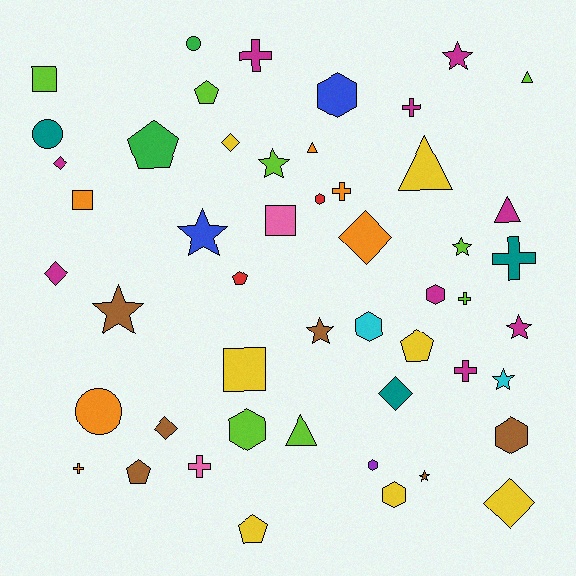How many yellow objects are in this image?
There are 7 yellow objects.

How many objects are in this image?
There are 50 objects.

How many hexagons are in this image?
There are 8 hexagons.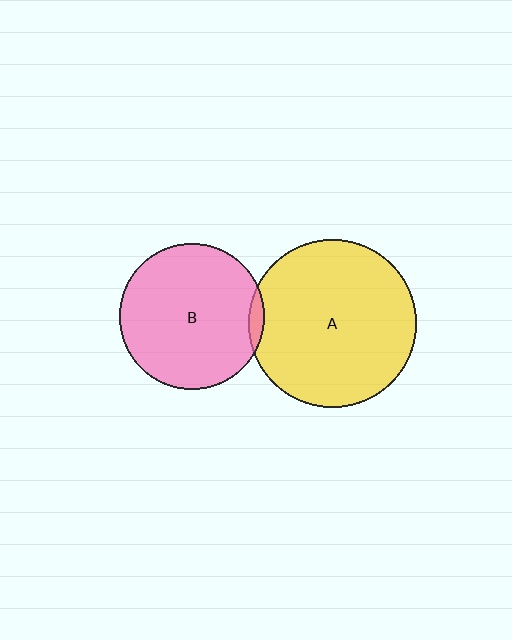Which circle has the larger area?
Circle A (yellow).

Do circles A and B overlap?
Yes.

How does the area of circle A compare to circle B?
Approximately 1.3 times.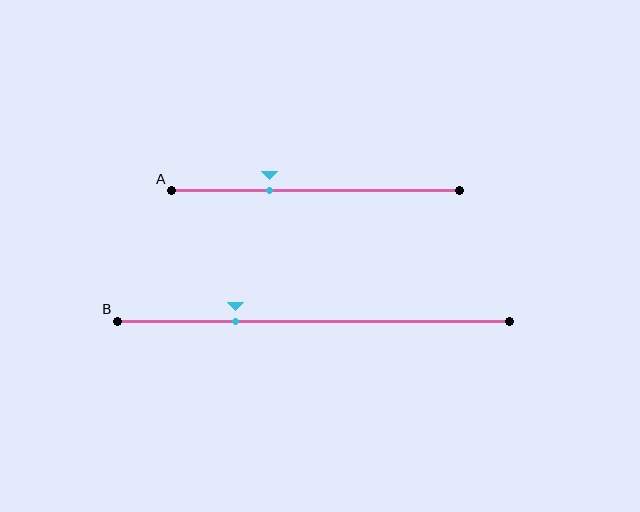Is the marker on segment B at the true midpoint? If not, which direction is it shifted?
No, the marker on segment B is shifted to the left by about 20% of the segment length.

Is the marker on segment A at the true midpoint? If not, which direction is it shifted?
No, the marker on segment A is shifted to the left by about 16% of the segment length.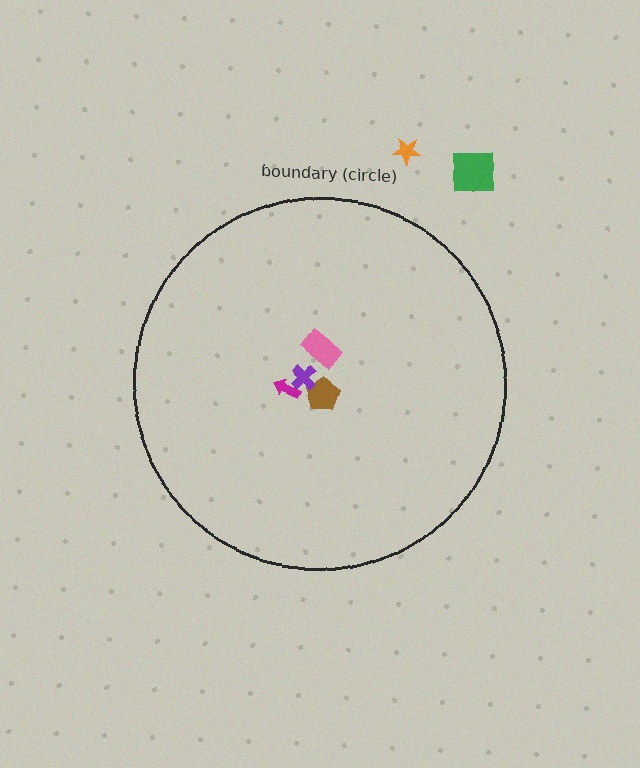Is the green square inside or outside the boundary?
Outside.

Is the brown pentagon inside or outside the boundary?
Inside.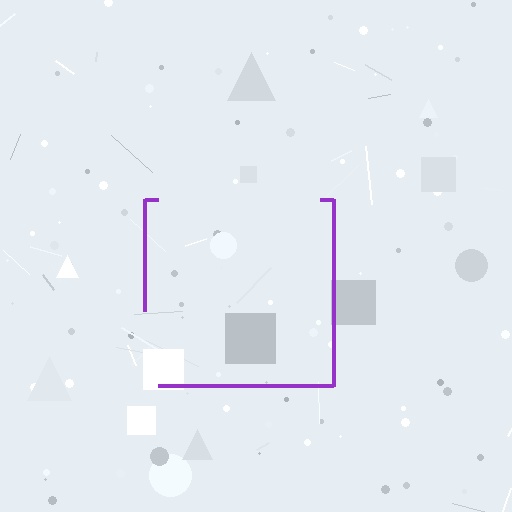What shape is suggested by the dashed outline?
The dashed outline suggests a square.